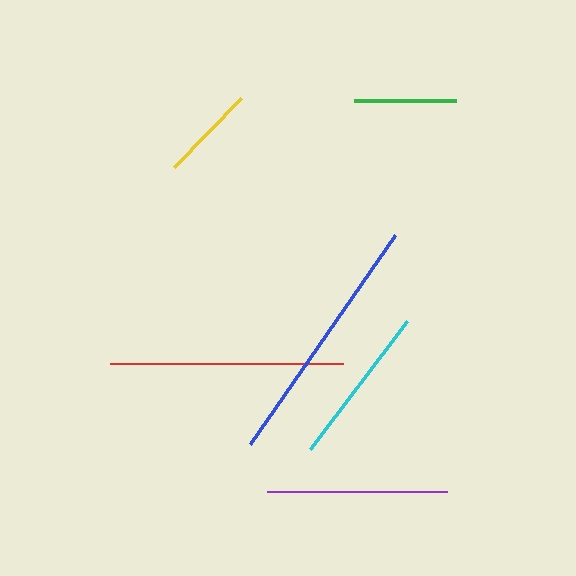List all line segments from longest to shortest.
From longest to shortest: blue, red, purple, cyan, green, yellow.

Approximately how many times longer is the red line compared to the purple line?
The red line is approximately 1.3 times the length of the purple line.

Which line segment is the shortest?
The yellow line is the shortest at approximately 96 pixels.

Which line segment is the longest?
The blue line is the longest at approximately 254 pixels.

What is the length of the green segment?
The green segment is approximately 102 pixels long.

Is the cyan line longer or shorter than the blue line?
The blue line is longer than the cyan line.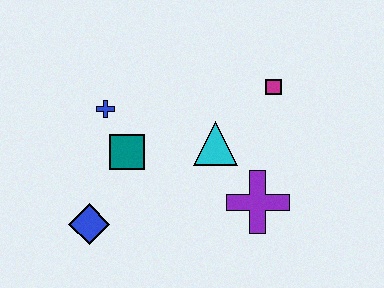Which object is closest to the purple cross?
The cyan triangle is closest to the purple cross.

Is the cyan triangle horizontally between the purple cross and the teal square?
Yes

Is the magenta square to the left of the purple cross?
No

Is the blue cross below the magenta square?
Yes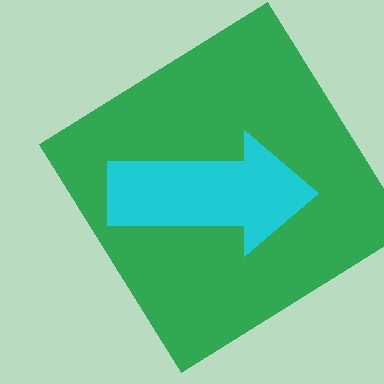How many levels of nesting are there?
2.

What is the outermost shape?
The green diamond.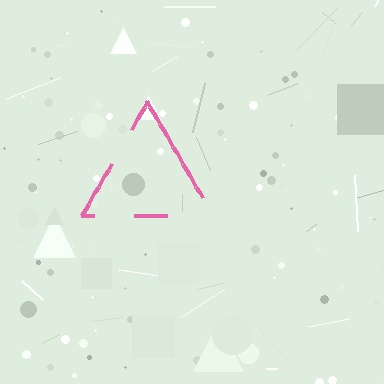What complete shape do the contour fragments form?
The contour fragments form a triangle.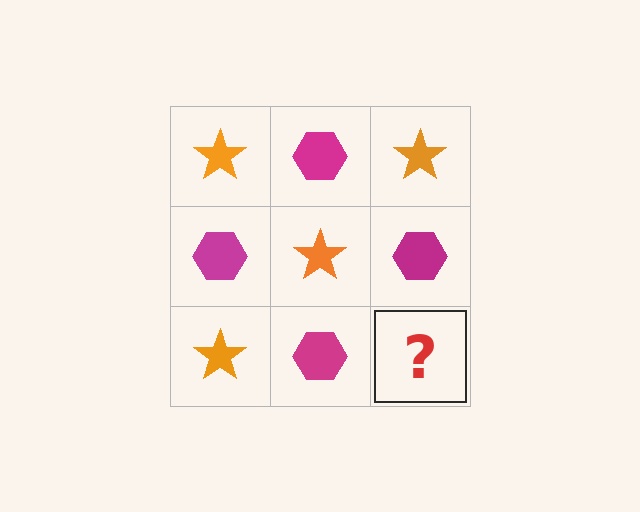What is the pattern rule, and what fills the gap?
The rule is that it alternates orange star and magenta hexagon in a checkerboard pattern. The gap should be filled with an orange star.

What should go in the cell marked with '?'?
The missing cell should contain an orange star.